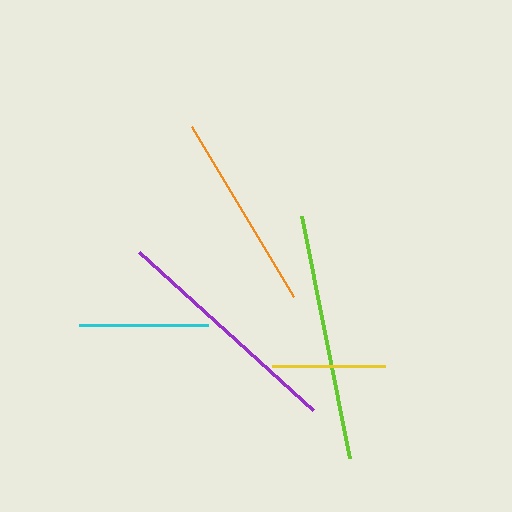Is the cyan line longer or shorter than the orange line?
The orange line is longer than the cyan line.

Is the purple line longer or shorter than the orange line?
The purple line is longer than the orange line.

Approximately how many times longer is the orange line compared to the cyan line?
The orange line is approximately 1.5 times the length of the cyan line.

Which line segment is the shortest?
The yellow line is the shortest at approximately 113 pixels.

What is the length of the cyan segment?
The cyan segment is approximately 129 pixels long.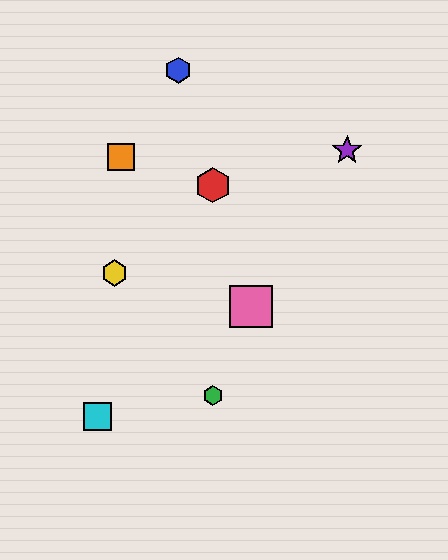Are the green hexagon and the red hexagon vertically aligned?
Yes, both are at x≈213.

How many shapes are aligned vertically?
2 shapes (the red hexagon, the green hexagon) are aligned vertically.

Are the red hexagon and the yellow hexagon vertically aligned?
No, the red hexagon is at x≈213 and the yellow hexagon is at x≈115.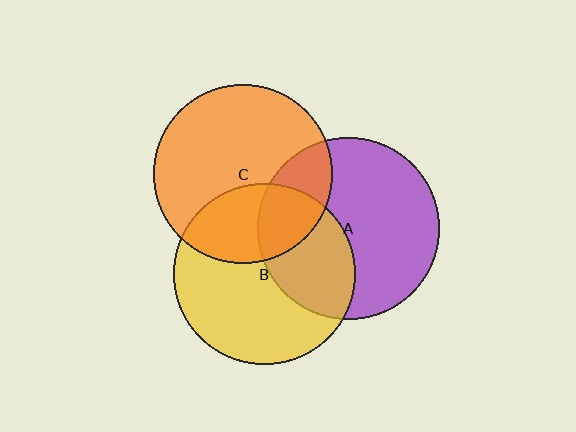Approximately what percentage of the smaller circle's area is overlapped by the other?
Approximately 25%.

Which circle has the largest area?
Circle A (purple).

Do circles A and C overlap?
Yes.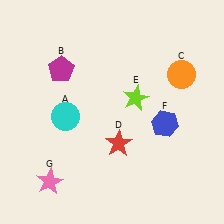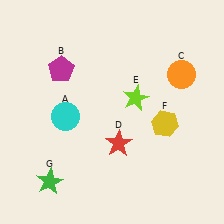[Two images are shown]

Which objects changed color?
F changed from blue to yellow. G changed from pink to green.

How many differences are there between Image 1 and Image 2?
There are 2 differences between the two images.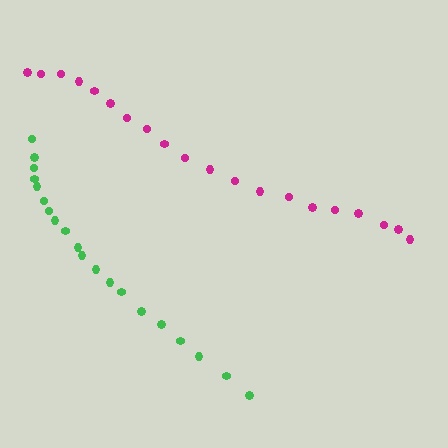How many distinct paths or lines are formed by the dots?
There are 2 distinct paths.